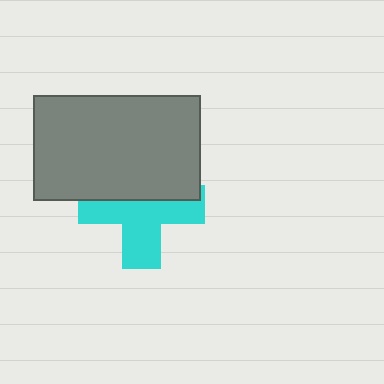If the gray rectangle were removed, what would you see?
You would see the complete cyan cross.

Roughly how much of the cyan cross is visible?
About half of it is visible (roughly 56%).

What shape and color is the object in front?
The object in front is a gray rectangle.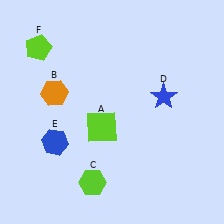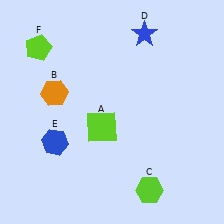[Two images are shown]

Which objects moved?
The objects that moved are: the lime hexagon (C), the blue star (D).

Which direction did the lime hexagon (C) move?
The lime hexagon (C) moved right.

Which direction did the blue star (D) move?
The blue star (D) moved up.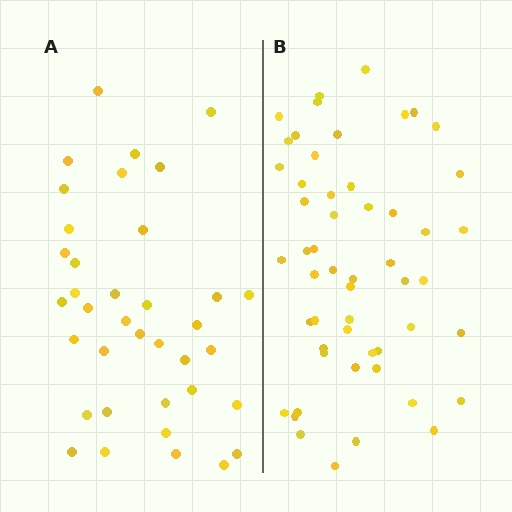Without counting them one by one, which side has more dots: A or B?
Region B (the right region) has more dots.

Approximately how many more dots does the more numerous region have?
Region B has approximately 15 more dots than region A.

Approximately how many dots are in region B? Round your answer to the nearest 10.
About 50 dots. (The exact count is 53, which rounds to 50.)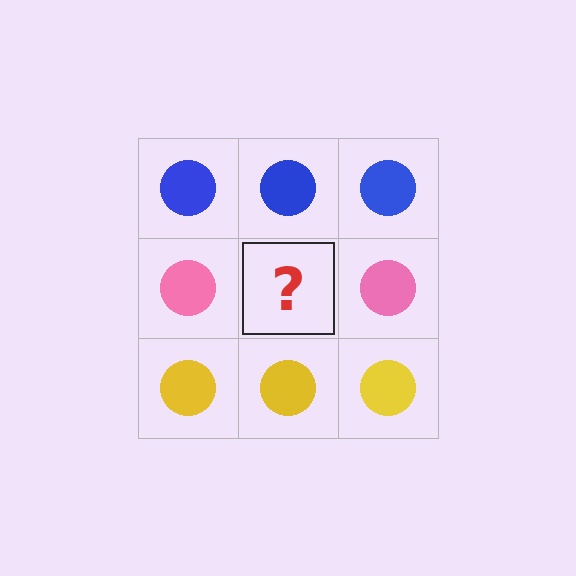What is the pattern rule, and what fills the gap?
The rule is that each row has a consistent color. The gap should be filled with a pink circle.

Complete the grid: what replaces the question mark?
The question mark should be replaced with a pink circle.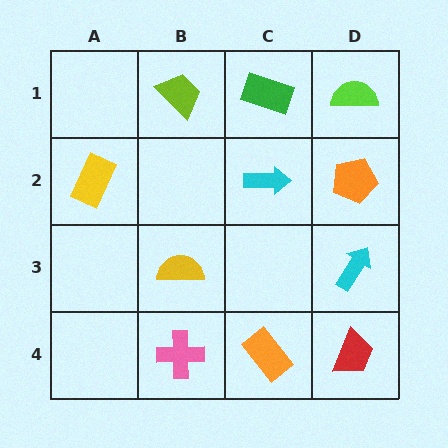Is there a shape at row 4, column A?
No, that cell is empty.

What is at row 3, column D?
A cyan arrow.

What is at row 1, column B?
A lime trapezoid.